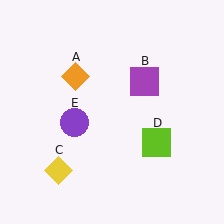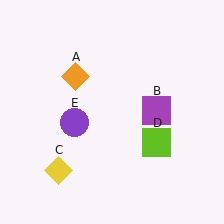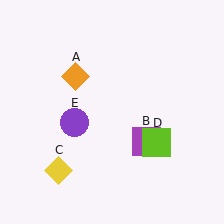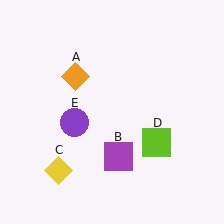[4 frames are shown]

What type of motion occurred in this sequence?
The purple square (object B) rotated clockwise around the center of the scene.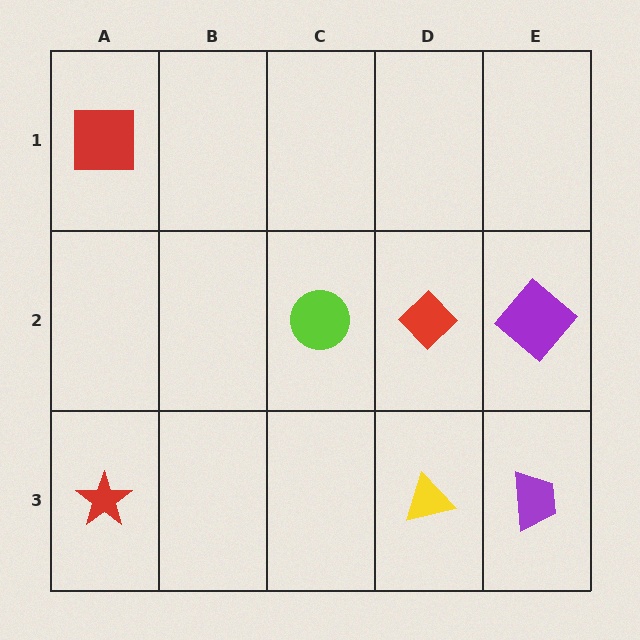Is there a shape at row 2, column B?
No, that cell is empty.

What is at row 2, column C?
A lime circle.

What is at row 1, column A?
A red square.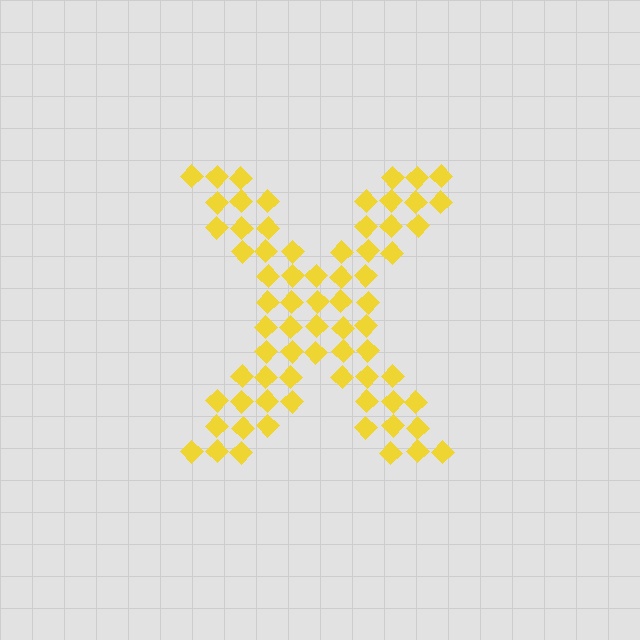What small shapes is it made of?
It is made of small diamonds.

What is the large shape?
The large shape is the letter X.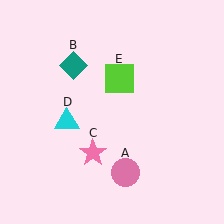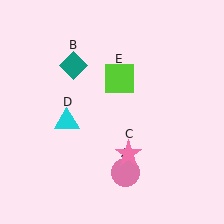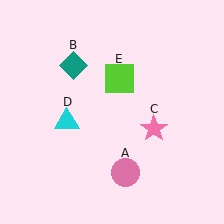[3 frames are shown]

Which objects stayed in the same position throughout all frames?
Pink circle (object A) and teal diamond (object B) and cyan triangle (object D) and lime square (object E) remained stationary.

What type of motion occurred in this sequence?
The pink star (object C) rotated counterclockwise around the center of the scene.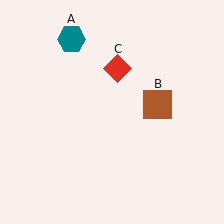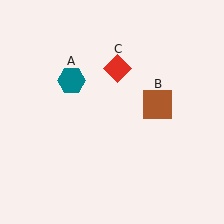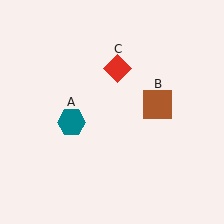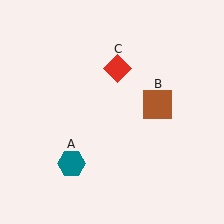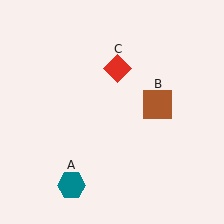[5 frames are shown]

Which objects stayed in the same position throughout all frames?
Brown square (object B) and red diamond (object C) remained stationary.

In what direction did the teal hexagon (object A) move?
The teal hexagon (object A) moved down.